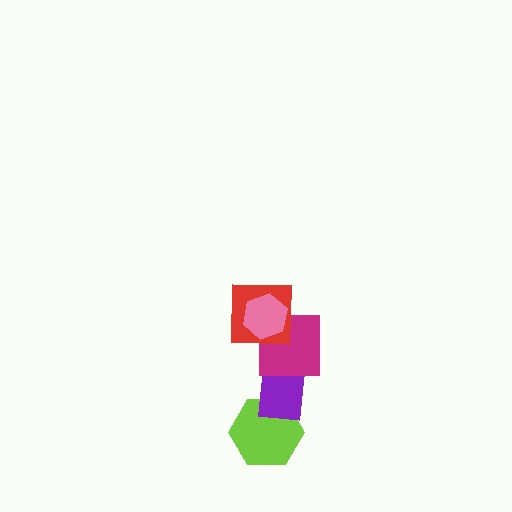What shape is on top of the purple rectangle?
The magenta square is on top of the purple rectangle.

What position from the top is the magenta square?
The magenta square is 3rd from the top.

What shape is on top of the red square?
The pink hexagon is on top of the red square.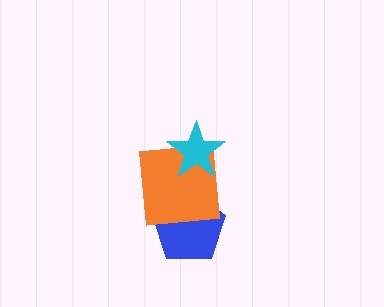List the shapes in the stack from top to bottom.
From top to bottom: the cyan star, the orange square, the blue pentagon.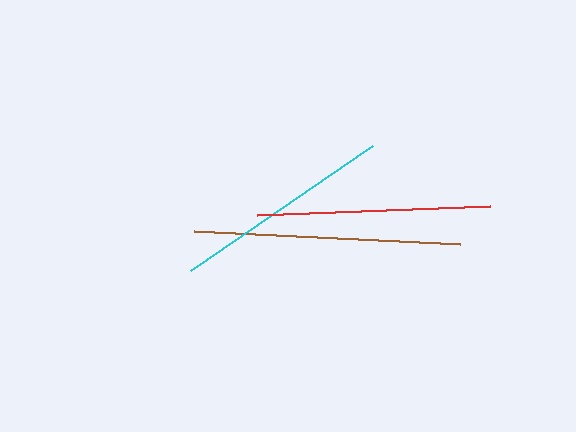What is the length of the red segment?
The red segment is approximately 234 pixels long.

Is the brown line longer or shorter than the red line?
The brown line is longer than the red line.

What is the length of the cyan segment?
The cyan segment is approximately 220 pixels long.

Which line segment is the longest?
The brown line is the longest at approximately 266 pixels.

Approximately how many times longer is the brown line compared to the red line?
The brown line is approximately 1.1 times the length of the red line.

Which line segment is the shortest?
The cyan line is the shortest at approximately 220 pixels.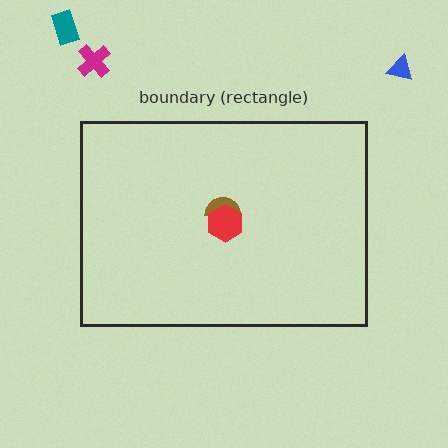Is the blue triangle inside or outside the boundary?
Outside.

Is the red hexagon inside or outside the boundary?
Inside.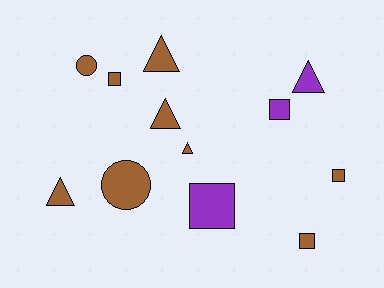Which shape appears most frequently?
Triangle, with 5 objects.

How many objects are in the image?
There are 12 objects.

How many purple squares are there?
There are 2 purple squares.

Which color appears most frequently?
Brown, with 9 objects.